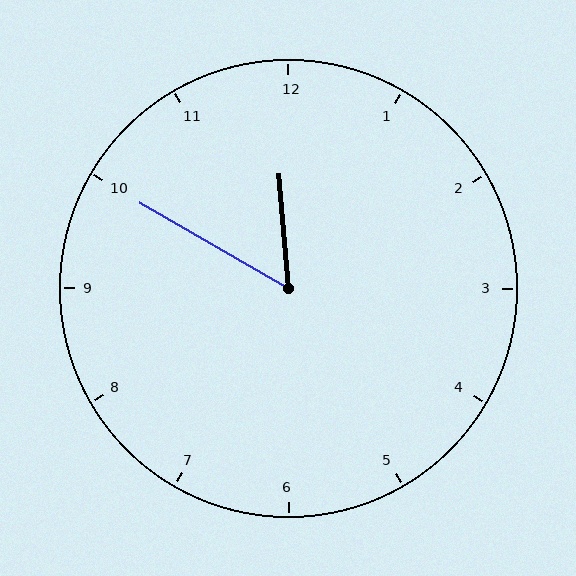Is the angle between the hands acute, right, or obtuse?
It is acute.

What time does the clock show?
11:50.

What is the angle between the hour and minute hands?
Approximately 55 degrees.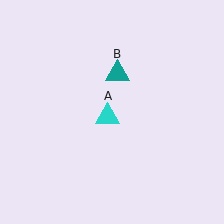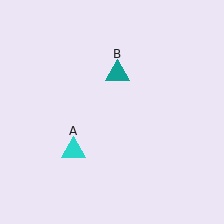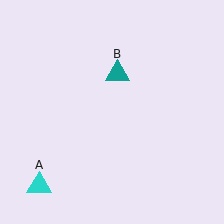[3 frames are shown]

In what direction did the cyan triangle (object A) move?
The cyan triangle (object A) moved down and to the left.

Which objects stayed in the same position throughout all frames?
Teal triangle (object B) remained stationary.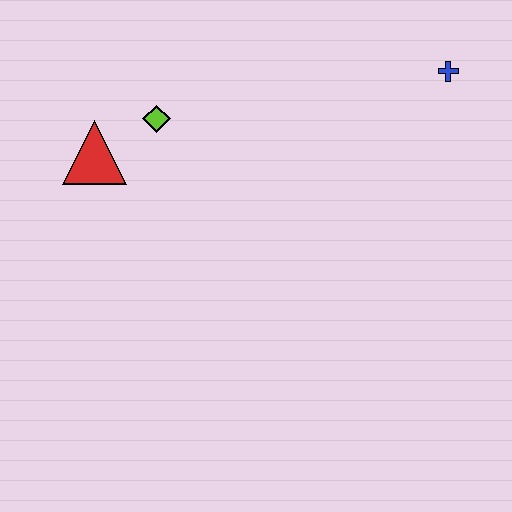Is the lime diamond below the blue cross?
Yes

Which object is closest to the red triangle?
The lime diamond is closest to the red triangle.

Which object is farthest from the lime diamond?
The blue cross is farthest from the lime diamond.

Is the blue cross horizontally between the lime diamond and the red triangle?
No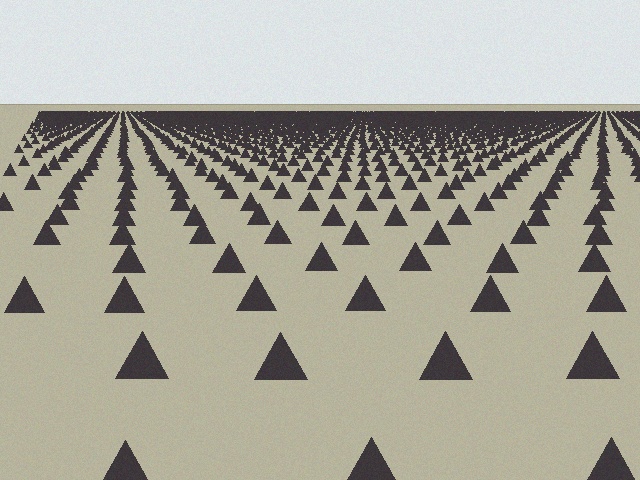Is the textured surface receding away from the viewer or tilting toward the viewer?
The surface is receding away from the viewer. Texture elements get smaller and denser toward the top.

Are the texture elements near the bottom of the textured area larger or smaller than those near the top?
Larger. Near the bottom, elements are closer to the viewer and appear at a bigger on-screen size.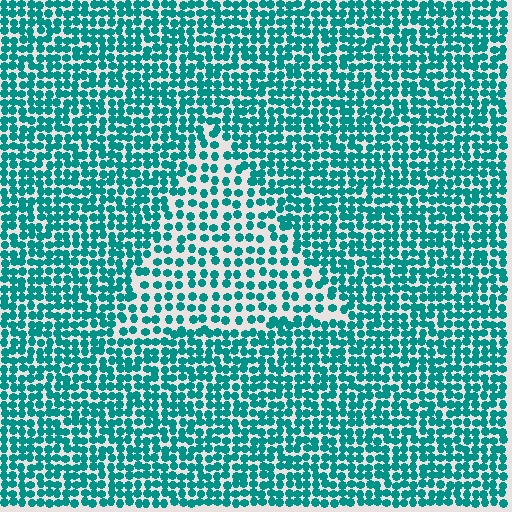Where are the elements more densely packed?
The elements are more densely packed outside the triangle boundary.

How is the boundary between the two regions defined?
The boundary is defined by a change in element density (approximately 1.7x ratio). All elements are the same color, size, and shape.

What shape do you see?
I see a triangle.